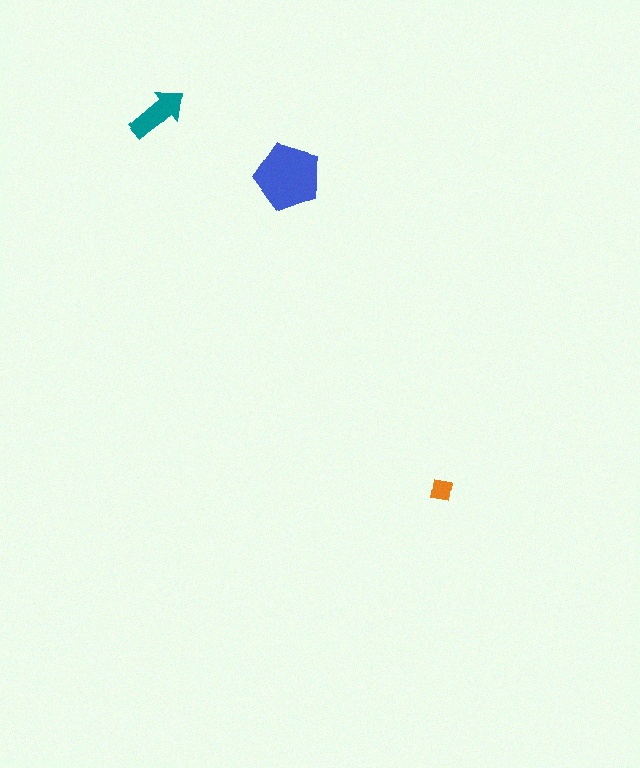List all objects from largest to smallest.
The blue pentagon, the teal arrow, the orange square.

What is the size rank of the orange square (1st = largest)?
3rd.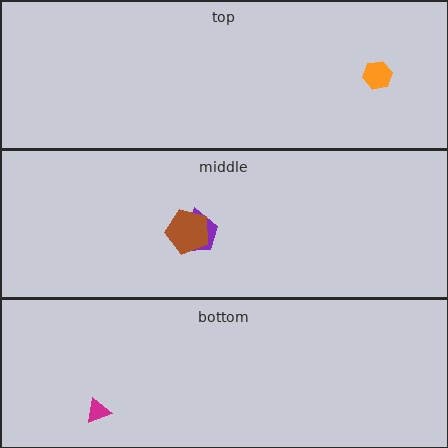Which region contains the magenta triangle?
The bottom region.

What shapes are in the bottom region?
The magenta triangle.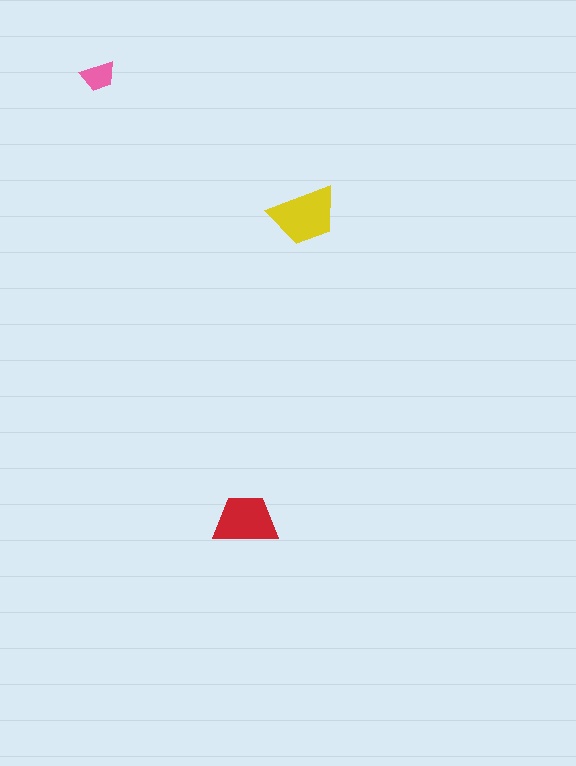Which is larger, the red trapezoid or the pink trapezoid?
The red one.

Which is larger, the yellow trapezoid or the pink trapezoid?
The yellow one.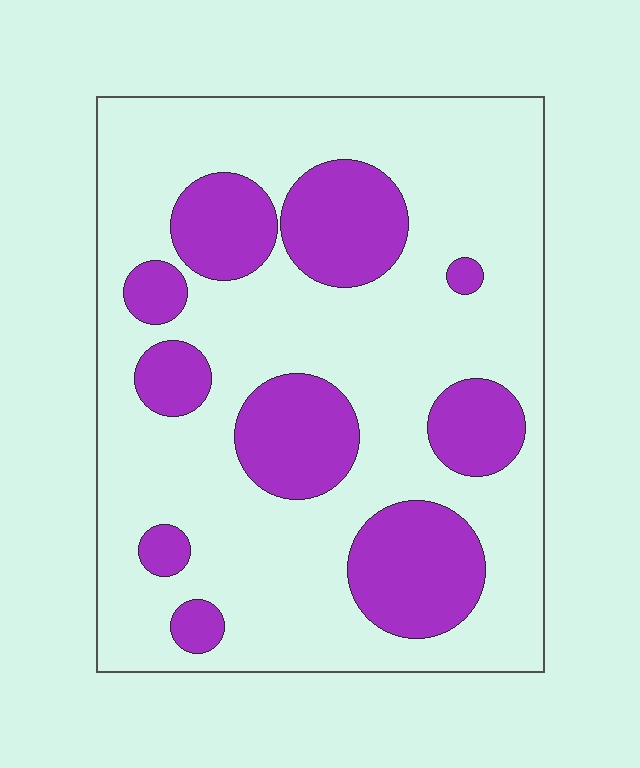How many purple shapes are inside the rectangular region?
10.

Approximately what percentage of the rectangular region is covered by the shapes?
Approximately 30%.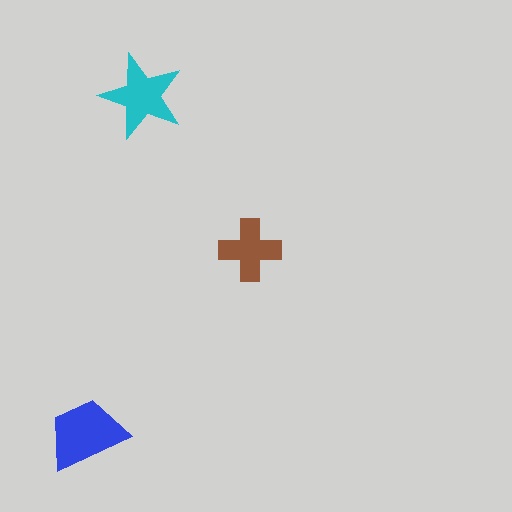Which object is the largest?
The blue trapezoid.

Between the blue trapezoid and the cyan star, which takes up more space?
The blue trapezoid.